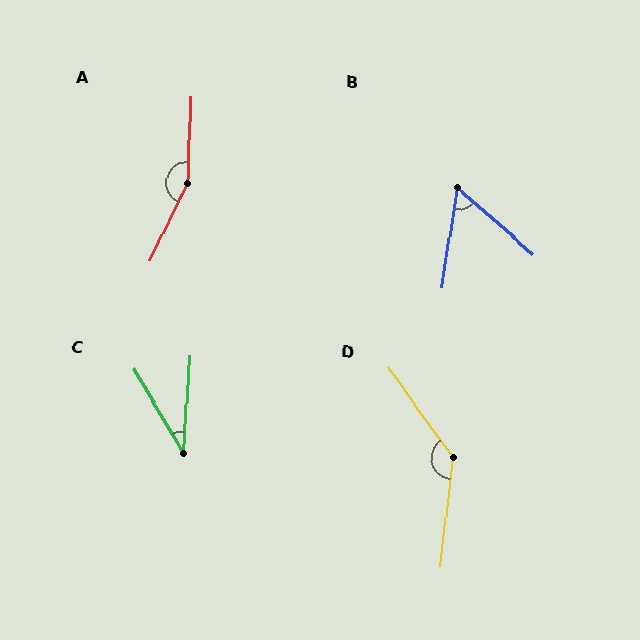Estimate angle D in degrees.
Approximately 138 degrees.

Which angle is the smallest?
C, at approximately 34 degrees.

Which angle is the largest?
A, at approximately 156 degrees.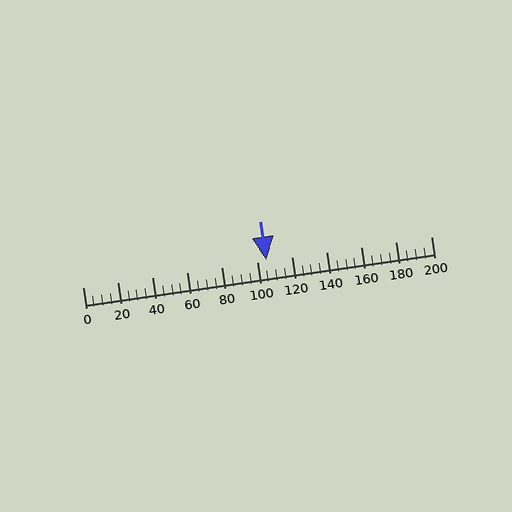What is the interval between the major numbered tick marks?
The major tick marks are spaced 20 units apart.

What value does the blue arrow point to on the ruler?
The blue arrow points to approximately 105.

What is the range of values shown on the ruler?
The ruler shows values from 0 to 200.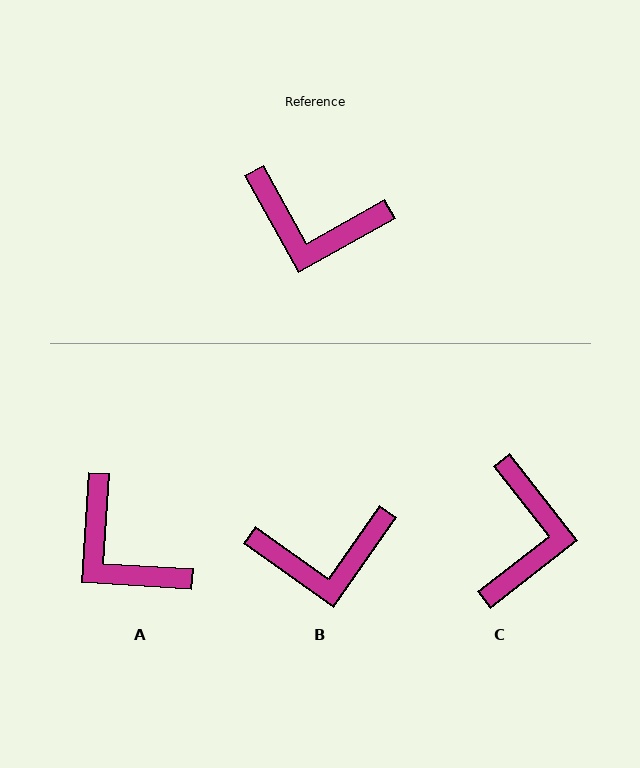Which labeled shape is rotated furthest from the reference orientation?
C, about 99 degrees away.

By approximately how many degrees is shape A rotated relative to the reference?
Approximately 32 degrees clockwise.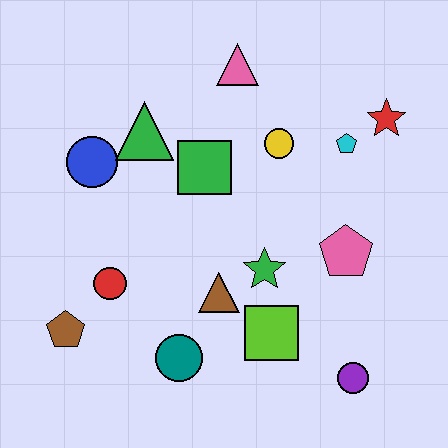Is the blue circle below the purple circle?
No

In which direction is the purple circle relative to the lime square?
The purple circle is to the right of the lime square.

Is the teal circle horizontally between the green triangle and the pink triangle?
Yes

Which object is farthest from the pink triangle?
The purple circle is farthest from the pink triangle.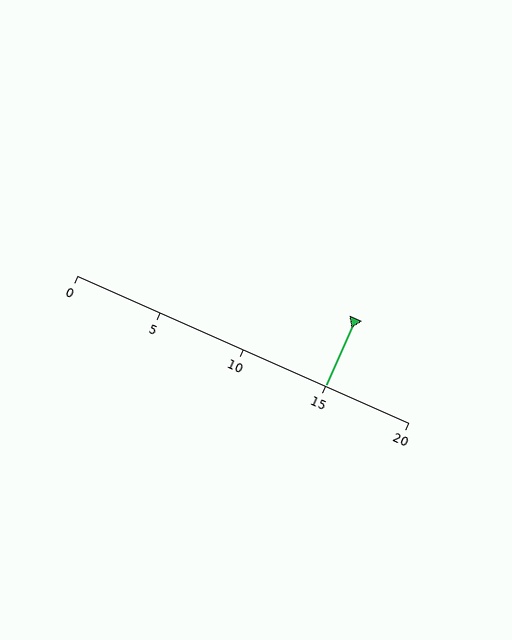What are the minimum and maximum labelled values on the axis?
The axis runs from 0 to 20.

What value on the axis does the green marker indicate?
The marker indicates approximately 15.